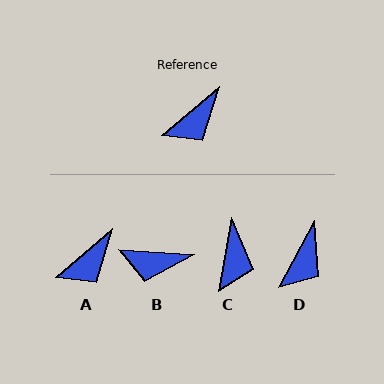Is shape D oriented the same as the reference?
No, it is off by about 22 degrees.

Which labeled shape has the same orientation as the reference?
A.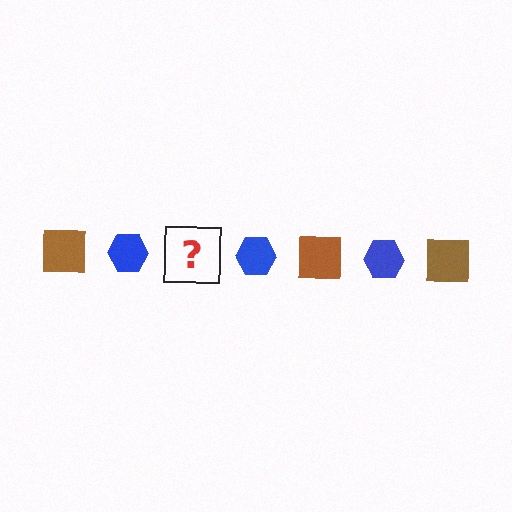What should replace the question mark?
The question mark should be replaced with a brown square.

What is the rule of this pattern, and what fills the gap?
The rule is that the pattern alternates between brown square and blue hexagon. The gap should be filled with a brown square.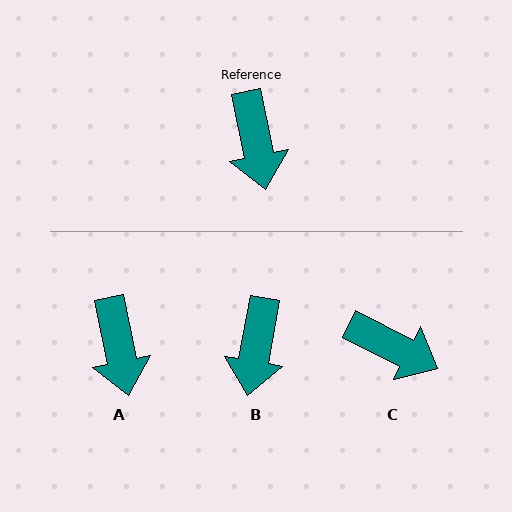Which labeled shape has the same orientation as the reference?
A.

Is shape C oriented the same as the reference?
No, it is off by about 52 degrees.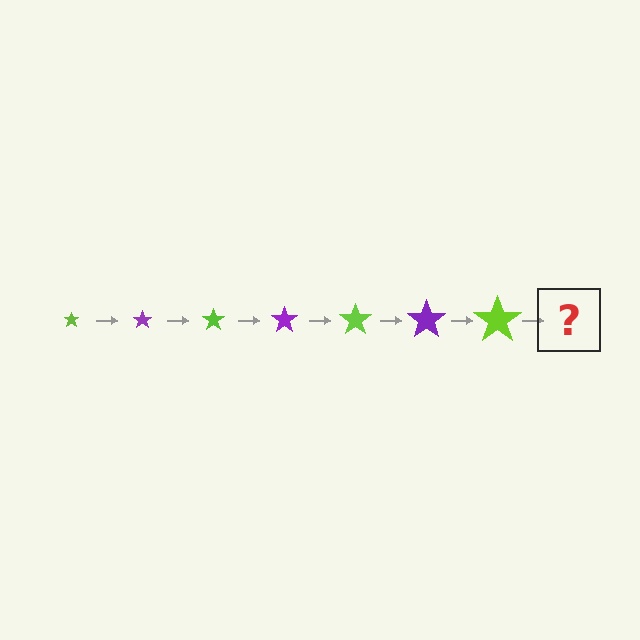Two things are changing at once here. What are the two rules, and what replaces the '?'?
The two rules are that the star grows larger each step and the color cycles through lime and purple. The '?' should be a purple star, larger than the previous one.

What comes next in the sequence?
The next element should be a purple star, larger than the previous one.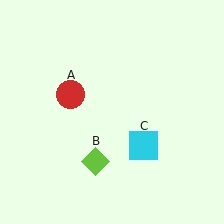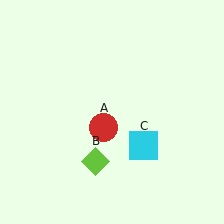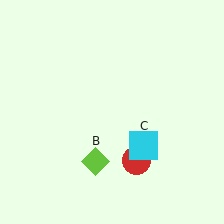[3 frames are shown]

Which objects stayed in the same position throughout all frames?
Lime diamond (object B) and cyan square (object C) remained stationary.